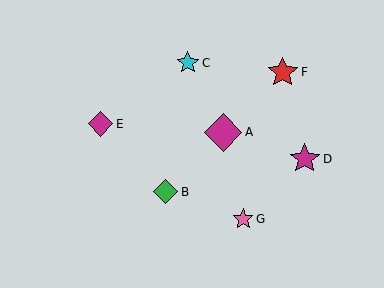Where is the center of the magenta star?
The center of the magenta star is at (305, 159).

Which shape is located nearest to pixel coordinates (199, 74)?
The cyan star (labeled C) at (188, 63) is nearest to that location.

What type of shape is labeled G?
Shape G is a pink star.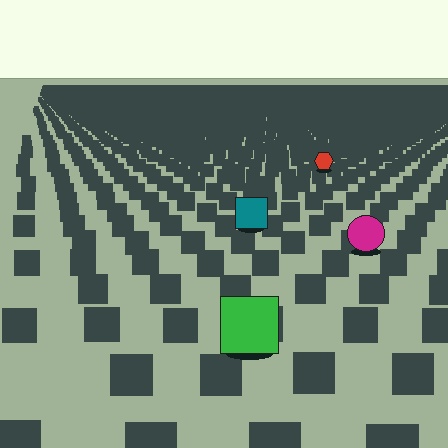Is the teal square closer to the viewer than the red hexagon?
Yes. The teal square is closer — you can tell from the texture gradient: the ground texture is coarser near it.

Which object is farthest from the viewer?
The red hexagon is farthest from the viewer. It appears smaller and the ground texture around it is denser.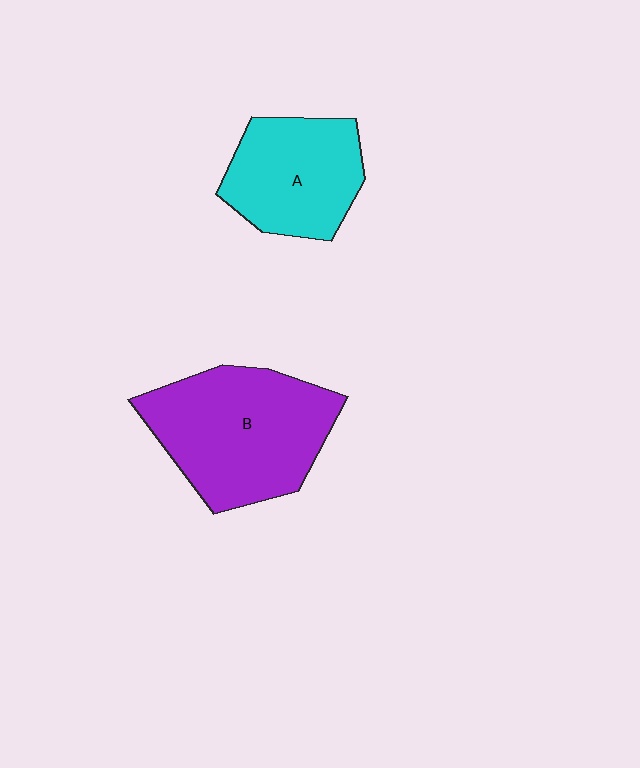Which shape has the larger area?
Shape B (purple).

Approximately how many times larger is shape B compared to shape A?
Approximately 1.4 times.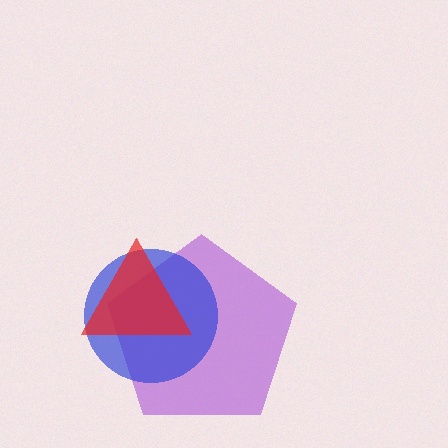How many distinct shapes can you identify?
There are 3 distinct shapes: a purple pentagon, a blue circle, a red triangle.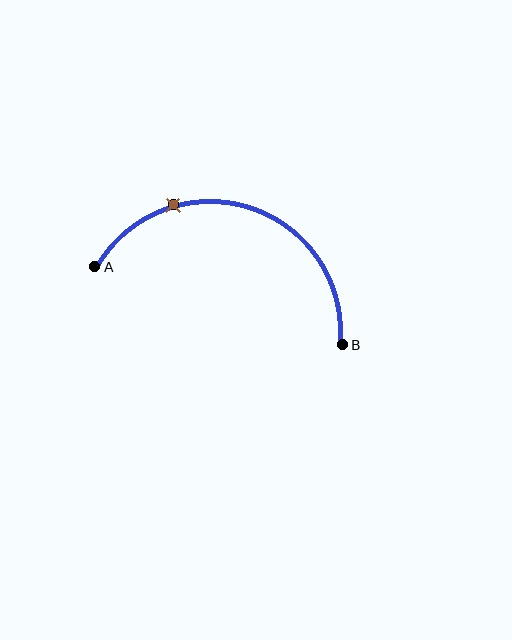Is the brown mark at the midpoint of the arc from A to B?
No. The brown mark lies on the arc but is closer to endpoint A. The arc midpoint would be at the point on the curve equidistant along the arc from both A and B.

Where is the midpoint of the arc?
The arc midpoint is the point on the curve farthest from the straight line joining A and B. It sits above that line.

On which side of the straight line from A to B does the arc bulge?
The arc bulges above the straight line connecting A and B.